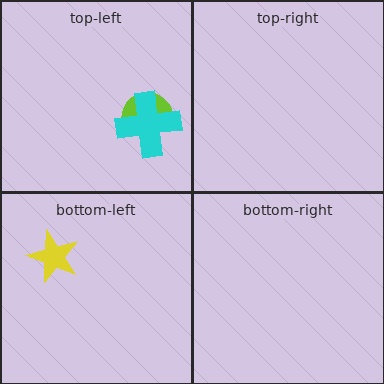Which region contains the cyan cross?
The top-left region.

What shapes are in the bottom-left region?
The yellow star.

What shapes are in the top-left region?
The lime semicircle, the cyan cross.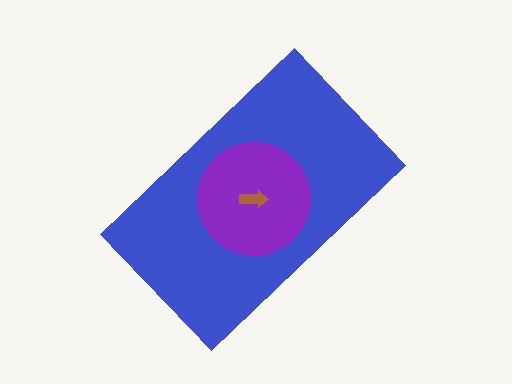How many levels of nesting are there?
3.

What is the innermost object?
The brown arrow.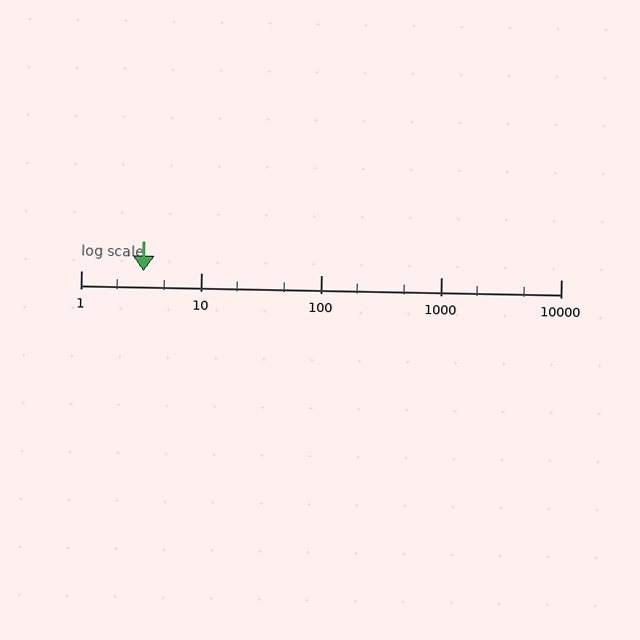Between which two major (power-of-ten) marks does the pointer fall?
The pointer is between 1 and 10.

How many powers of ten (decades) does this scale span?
The scale spans 4 decades, from 1 to 10000.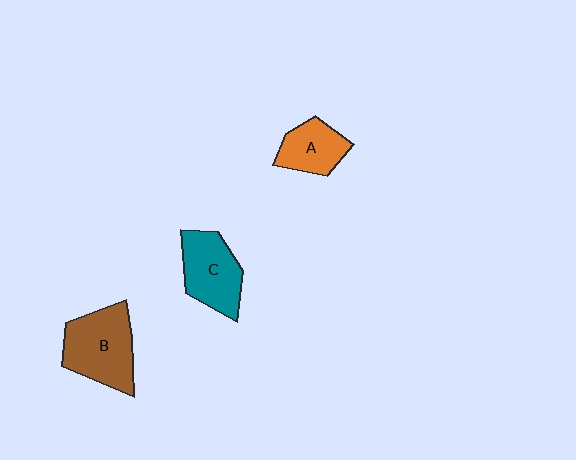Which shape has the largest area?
Shape B (brown).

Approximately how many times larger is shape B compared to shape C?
Approximately 1.2 times.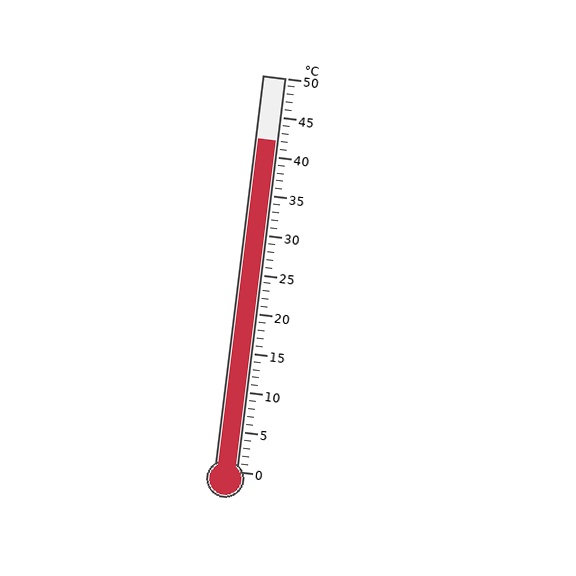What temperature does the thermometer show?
The thermometer shows approximately 42°C.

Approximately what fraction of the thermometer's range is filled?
The thermometer is filled to approximately 85% of its range.